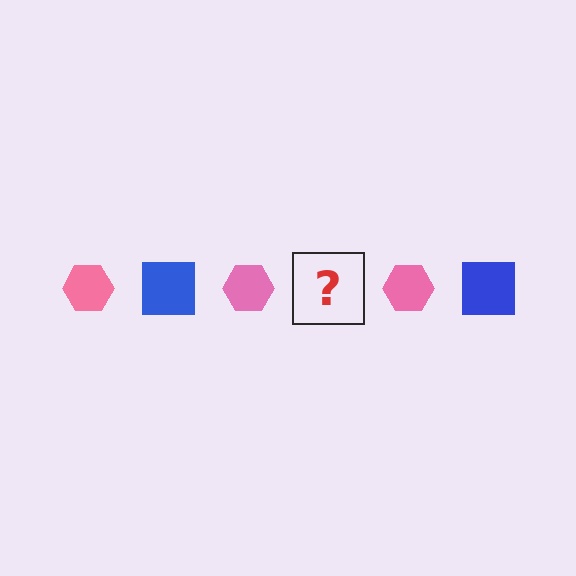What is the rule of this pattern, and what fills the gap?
The rule is that the pattern alternates between pink hexagon and blue square. The gap should be filled with a blue square.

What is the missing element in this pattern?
The missing element is a blue square.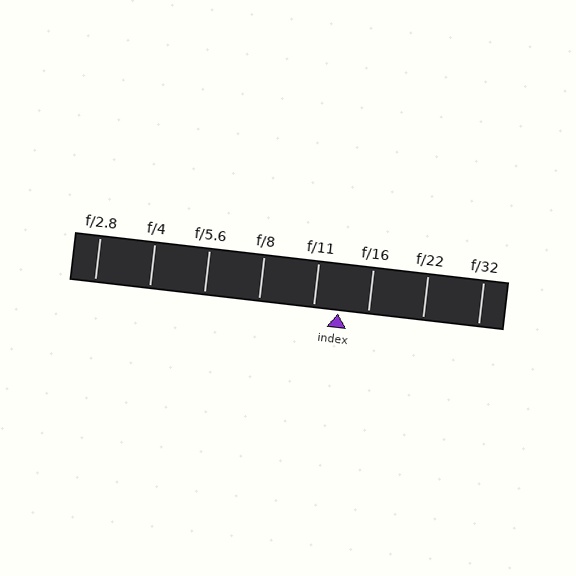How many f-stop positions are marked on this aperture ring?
There are 8 f-stop positions marked.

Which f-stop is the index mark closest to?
The index mark is closest to f/11.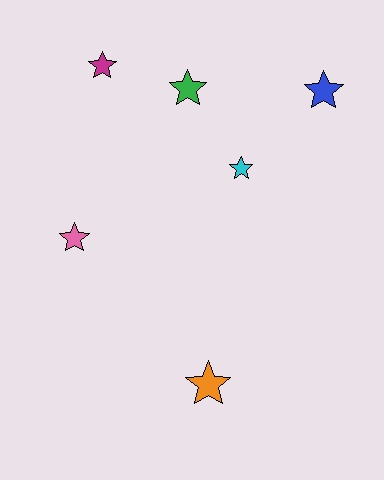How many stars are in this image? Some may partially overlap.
There are 6 stars.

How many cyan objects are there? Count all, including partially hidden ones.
There is 1 cyan object.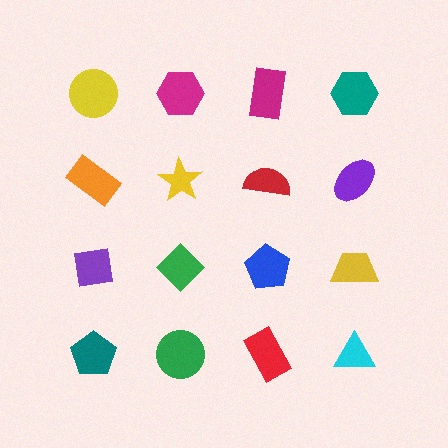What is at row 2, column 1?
An orange rectangle.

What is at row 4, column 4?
A cyan triangle.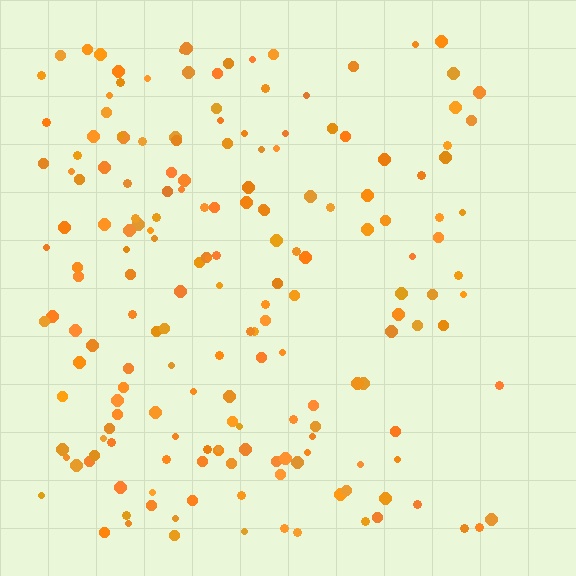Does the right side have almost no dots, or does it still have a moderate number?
Still a moderate number, just noticeably fewer than the left.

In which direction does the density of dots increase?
From right to left, with the left side densest.